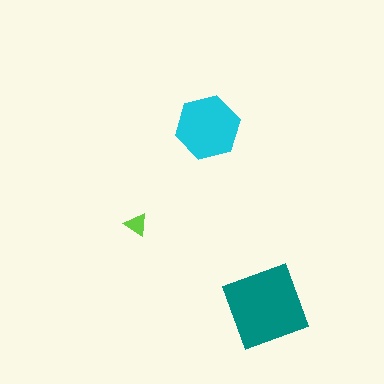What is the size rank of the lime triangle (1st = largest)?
3rd.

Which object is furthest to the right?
The teal diamond is rightmost.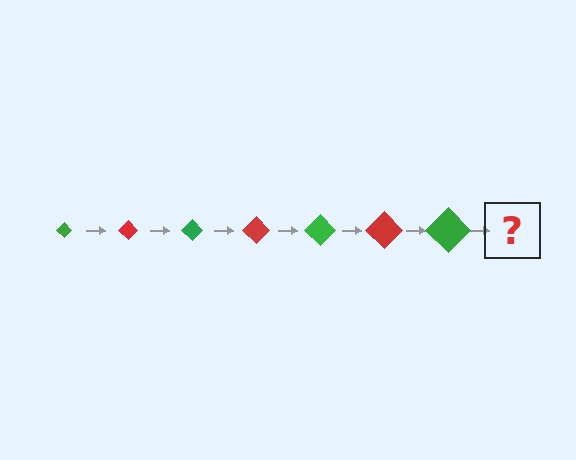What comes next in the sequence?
The next element should be a red diamond, larger than the previous one.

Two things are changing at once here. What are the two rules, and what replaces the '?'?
The two rules are that the diamond grows larger each step and the color cycles through green and red. The '?' should be a red diamond, larger than the previous one.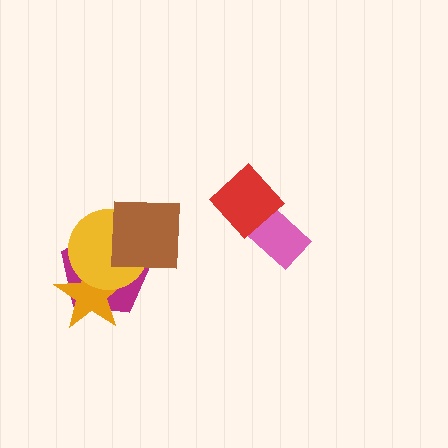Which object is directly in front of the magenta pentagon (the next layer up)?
The orange star is directly in front of the magenta pentagon.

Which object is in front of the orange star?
The yellow circle is in front of the orange star.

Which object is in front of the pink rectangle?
The red diamond is in front of the pink rectangle.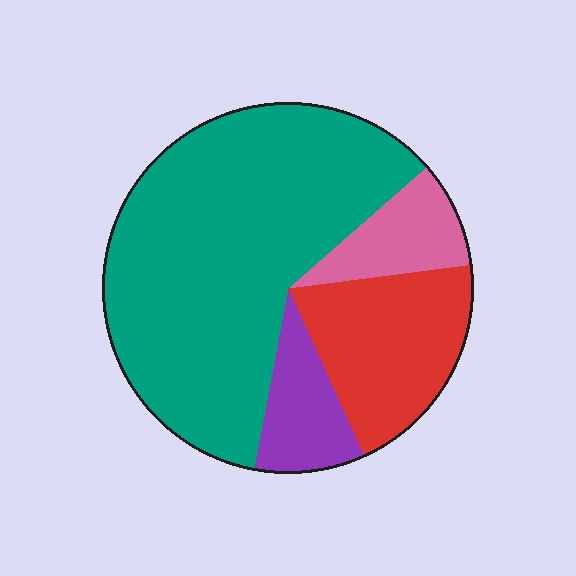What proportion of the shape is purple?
Purple covers roughly 10% of the shape.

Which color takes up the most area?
Teal, at roughly 60%.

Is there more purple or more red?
Red.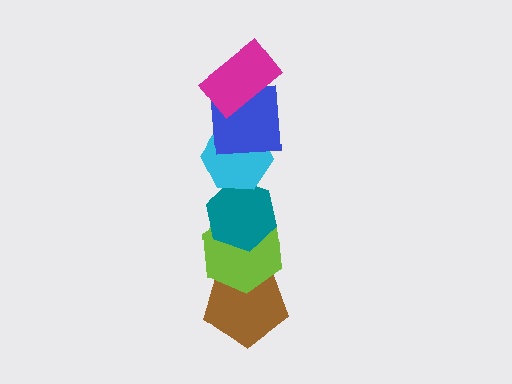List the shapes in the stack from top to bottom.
From top to bottom: the magenta rectangle, the blue square, the cyan hexagon, the teal hexagon, the lime hexagon, the brown pentagon.